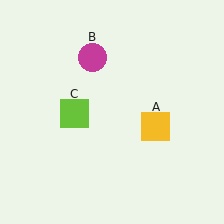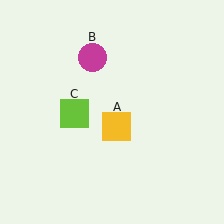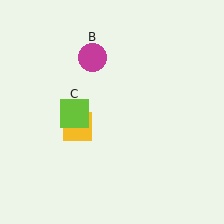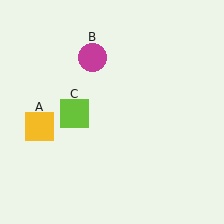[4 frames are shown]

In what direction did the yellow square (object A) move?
The yellow square (object A) moved left.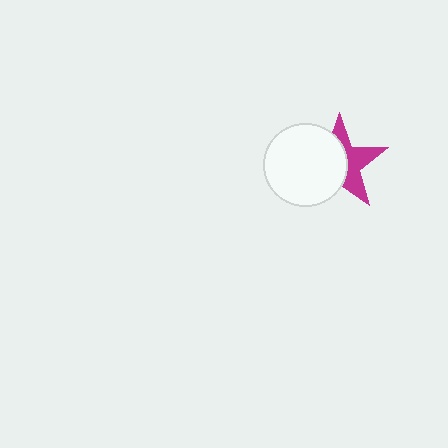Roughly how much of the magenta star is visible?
A small part of it is visible (roughly 44%).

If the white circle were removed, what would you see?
You would see the complete magenta star.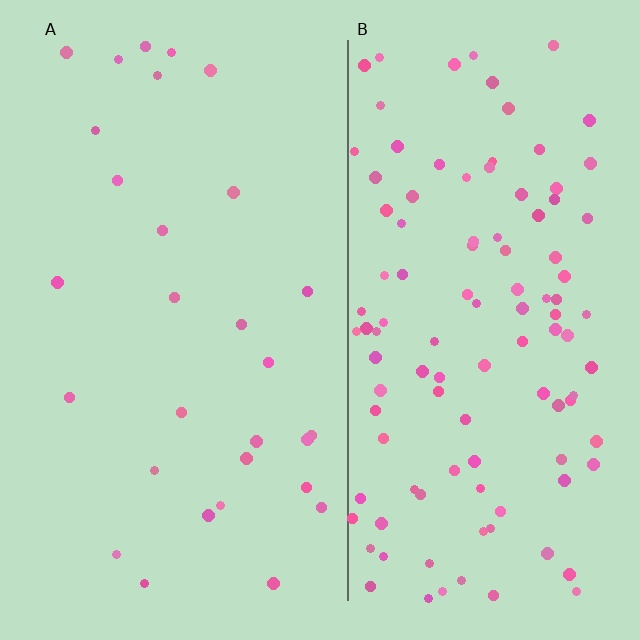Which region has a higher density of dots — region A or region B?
B (the right).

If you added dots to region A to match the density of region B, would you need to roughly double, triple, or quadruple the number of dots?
Approximately quadruple.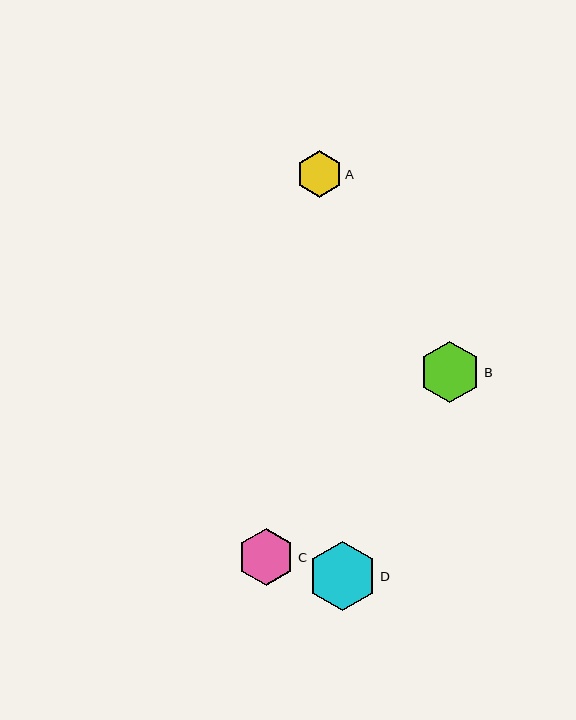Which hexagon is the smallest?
Hexagon A is the smallest with a size of approximately 46 pixels.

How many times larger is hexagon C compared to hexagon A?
Hexagon C is approximately 1.2 times the size of hexagon A.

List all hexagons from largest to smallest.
From largest to smallest: D, B, C, A.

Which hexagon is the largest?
Hexagon D is the largest with a size of approximately 69 pixels.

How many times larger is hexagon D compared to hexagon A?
Hexagon D is approximately 1.5 times the size of hexagon A.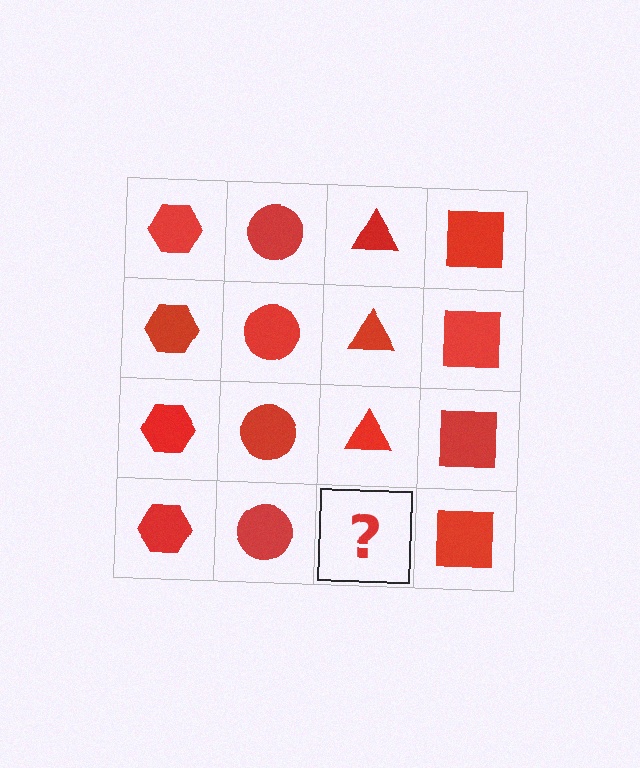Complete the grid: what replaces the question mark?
The question mark should be replaced with a red triangle.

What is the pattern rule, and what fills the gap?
The rule is that each column has a consistent shape. The gap should be filled with a red triangle.